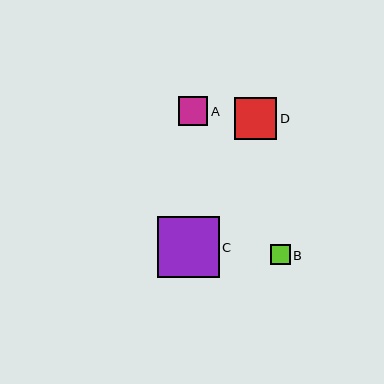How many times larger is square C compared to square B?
Square C is approximately 3.0 times the size of square B.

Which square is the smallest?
Square B is the smallest with a size of approximately 20 pixels.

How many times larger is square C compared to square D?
Square C is approximately 1.4 times the size of square D.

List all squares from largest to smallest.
From largest to smallest: C, D, A, B.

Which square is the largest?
Square C is the largest with a size of approximately 61 pixels.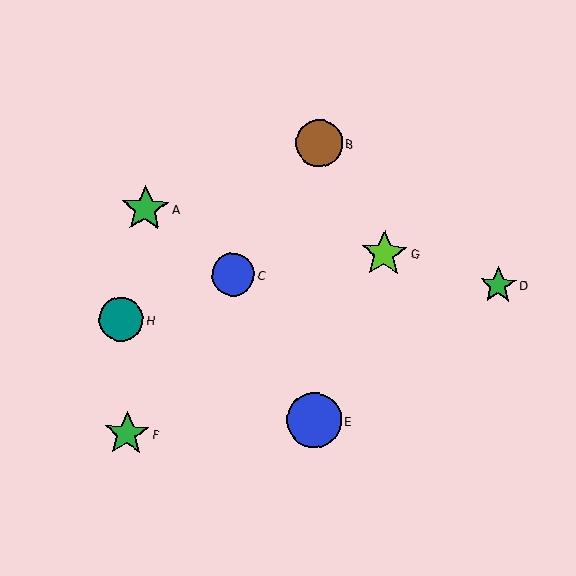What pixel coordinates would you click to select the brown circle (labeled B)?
Click at (319, 144) to select the brown circle B.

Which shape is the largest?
The blue circle (labeled E) is the largest.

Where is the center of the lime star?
The center of the lime star is at (384, 254).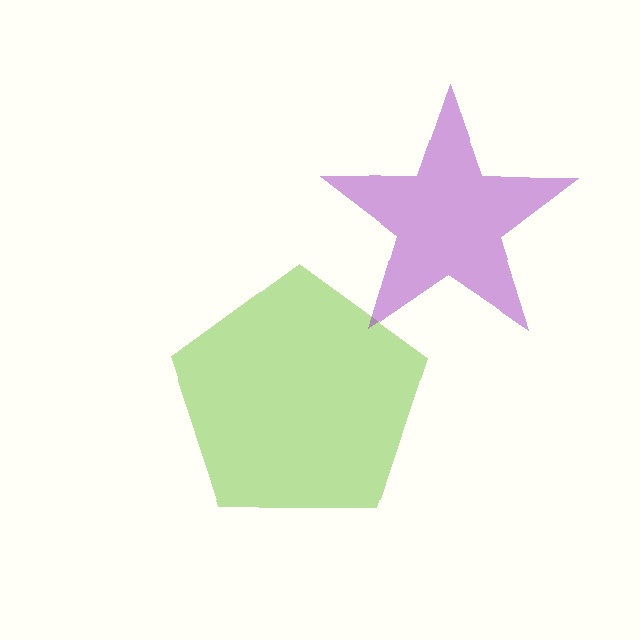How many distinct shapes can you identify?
There are 2 distinct shapes: a lime pentagon, a purple star.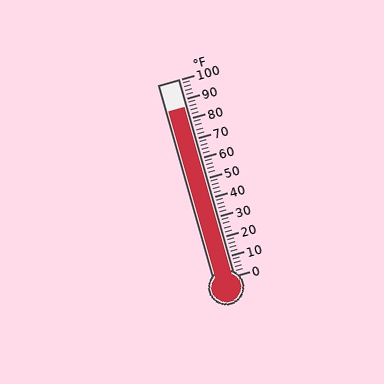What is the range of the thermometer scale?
The thermometer scale ranges from 0°F to 100°F.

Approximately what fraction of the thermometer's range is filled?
The thermometer is filled to approximately 85% of its range.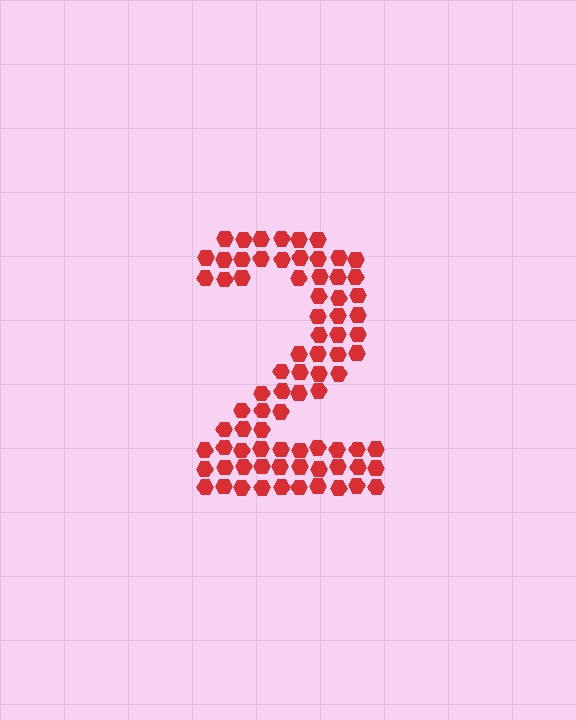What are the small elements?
The small elements are hexagons.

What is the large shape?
The large shape is the digit 2.